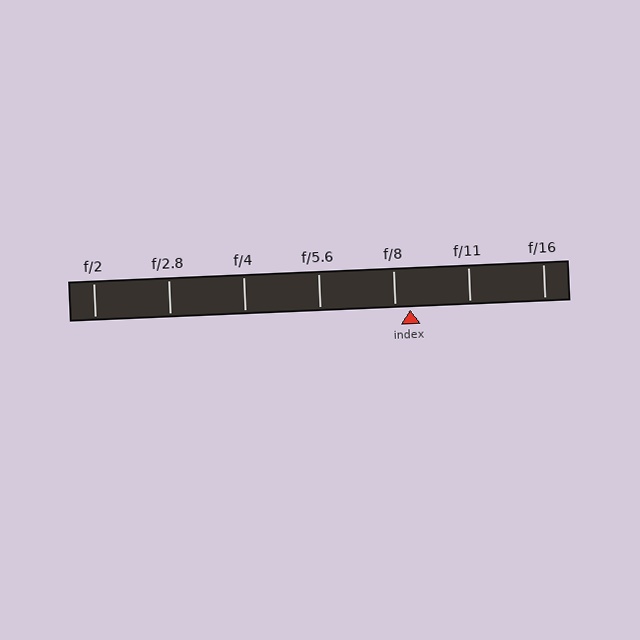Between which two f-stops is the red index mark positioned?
The index mark is between f/8 and f/11.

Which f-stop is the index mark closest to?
The index mark is closest to f/8.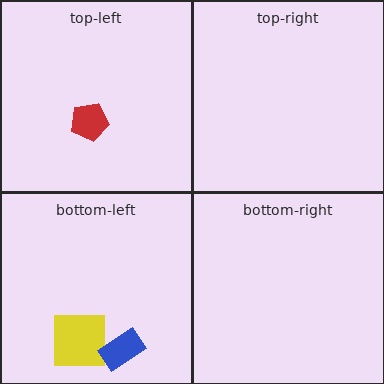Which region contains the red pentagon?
The top-left region.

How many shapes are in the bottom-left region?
2.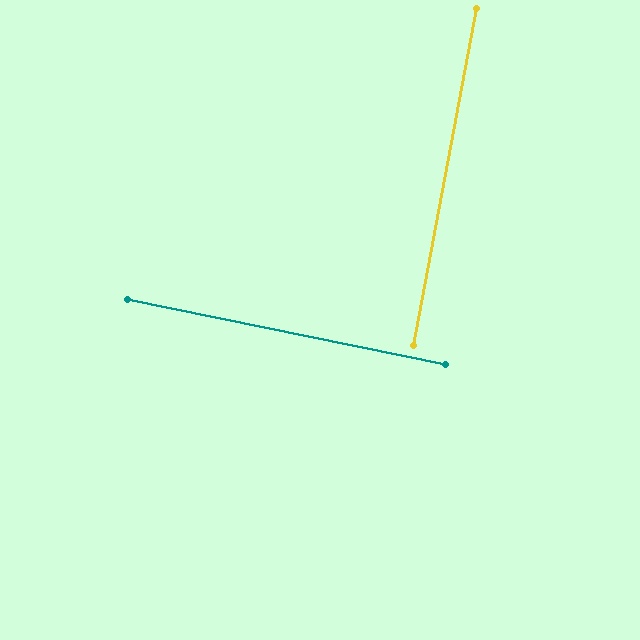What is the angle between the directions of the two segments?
Approximately 89 degrees.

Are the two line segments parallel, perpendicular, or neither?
Perpendicular — they meet at approximately 89°.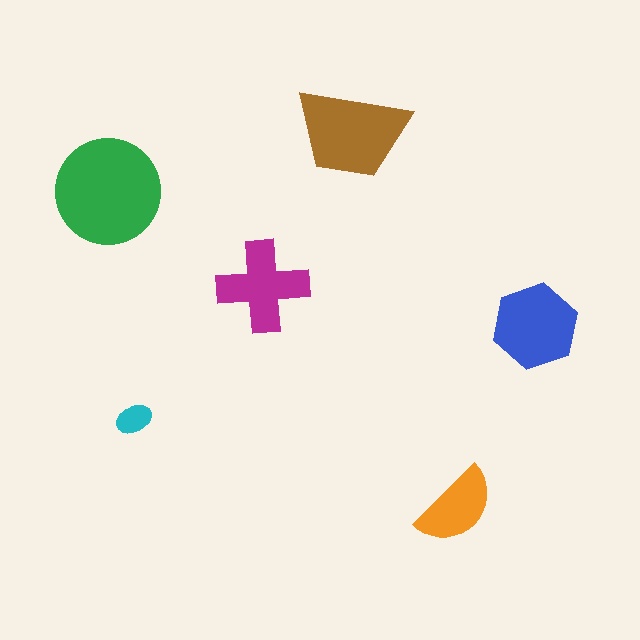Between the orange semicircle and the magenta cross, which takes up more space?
The magenta cross.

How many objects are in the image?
There are 6 objects in the image.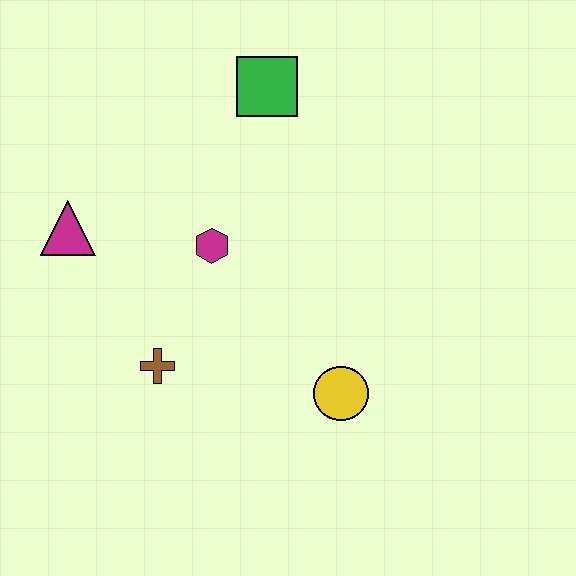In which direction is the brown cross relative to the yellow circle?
The brown cross is to the left of the yellow circle.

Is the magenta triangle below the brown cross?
No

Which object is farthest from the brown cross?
The green square is farthest from the brown cross.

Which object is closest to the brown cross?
The magenta hexagon is closest to the brown cross.